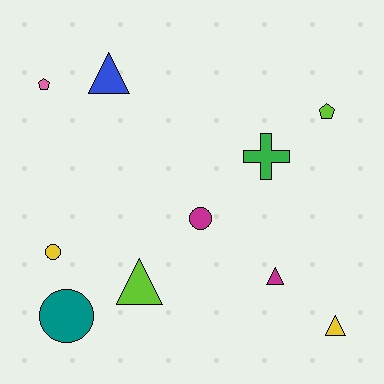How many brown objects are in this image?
There are no brown objects.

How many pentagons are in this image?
There are 2 pentagons.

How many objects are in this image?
There are 10 objects.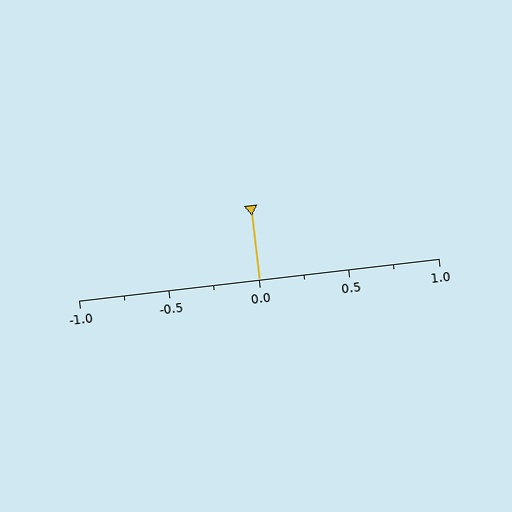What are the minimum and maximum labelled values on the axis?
The axis runs from -1.0 to 1.0.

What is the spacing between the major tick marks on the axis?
The major ticks are spaced 0.5 apart.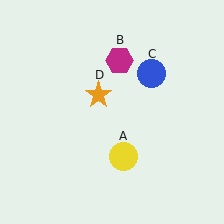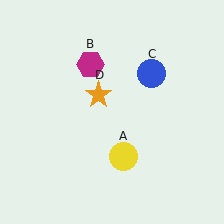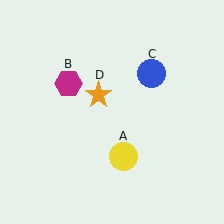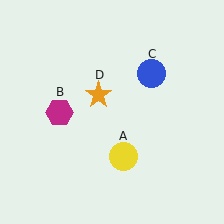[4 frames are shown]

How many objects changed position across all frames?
1 object changed position: magenta hexagon (object B).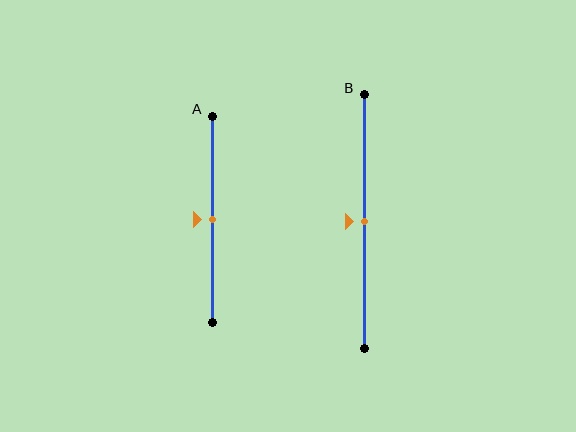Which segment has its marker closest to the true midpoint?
Segment A has its marker closest to the true midpoint.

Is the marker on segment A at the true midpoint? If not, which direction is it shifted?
Yes, the marker on segment A is at the true midpoint.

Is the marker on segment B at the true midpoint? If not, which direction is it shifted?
Yes, the marker on segment B is at the true midpoint.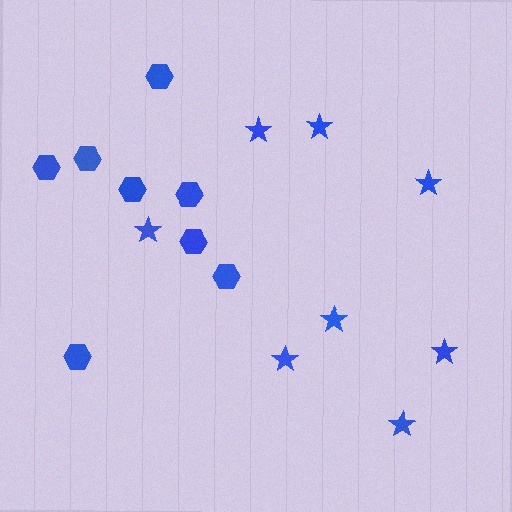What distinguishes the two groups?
There are 2 groups: one group of hexagons (8) and one group of stars (8).